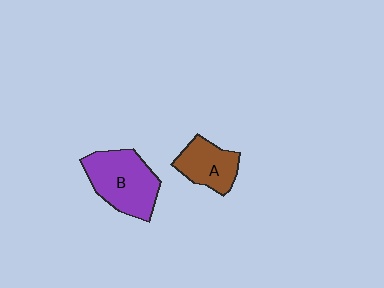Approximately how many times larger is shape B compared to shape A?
Approximately 1.5 times.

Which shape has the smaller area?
Shape A (brown).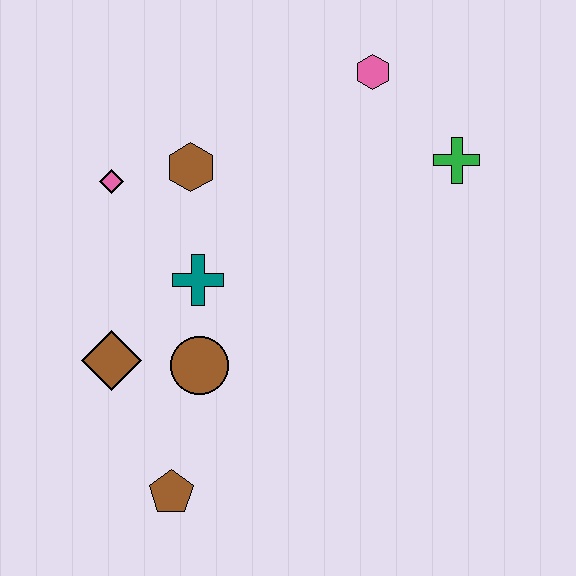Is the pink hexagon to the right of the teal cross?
Yes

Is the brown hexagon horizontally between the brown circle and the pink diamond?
Yes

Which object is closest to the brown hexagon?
The pink diamond is closest to the brown hexagon.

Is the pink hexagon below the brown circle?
No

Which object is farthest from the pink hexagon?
The brown pentagon is farthest from the pink hexagon.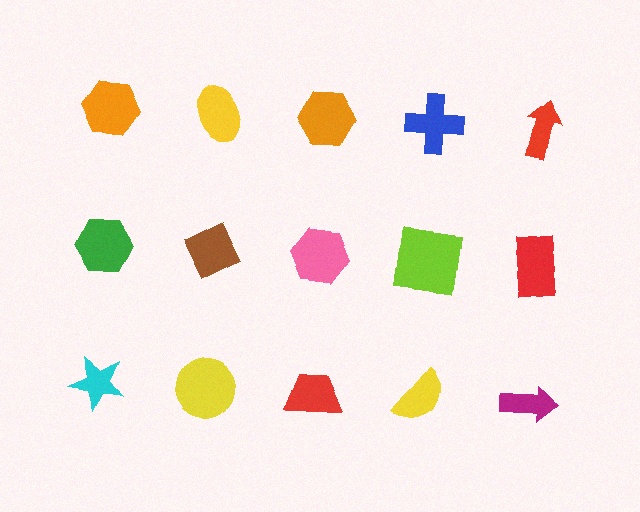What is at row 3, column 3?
A red trapezoid.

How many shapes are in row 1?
5 shapes.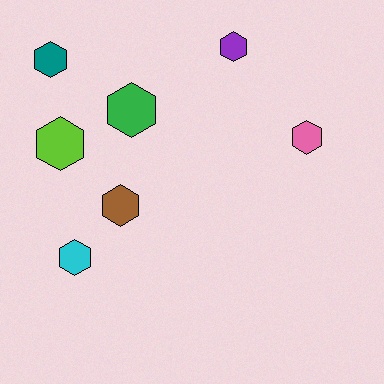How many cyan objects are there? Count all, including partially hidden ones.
There is 1 cyan object.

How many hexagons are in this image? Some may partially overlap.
There are 7 hexagons.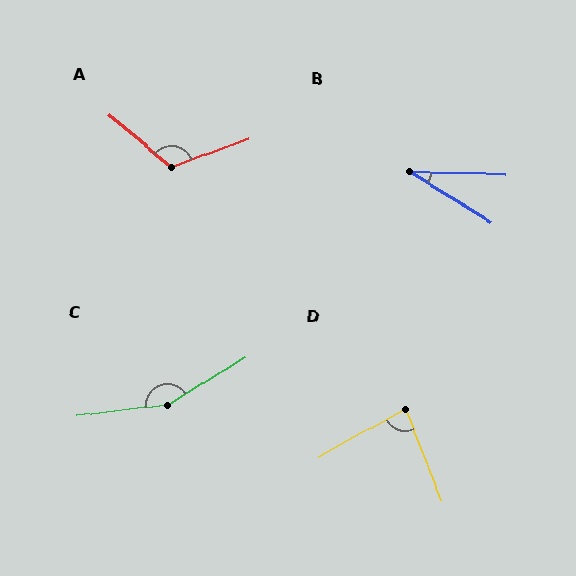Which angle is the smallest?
B, at approximately 30 degrees.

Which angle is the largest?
C, at approximately 155 degrees.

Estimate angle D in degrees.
Approximately 83 degrees.